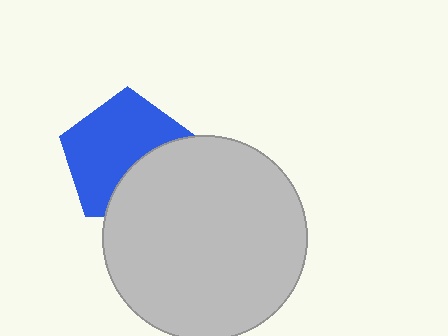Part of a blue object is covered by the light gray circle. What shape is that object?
It is a pentagon.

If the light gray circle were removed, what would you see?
You would see the complete blue pentagon.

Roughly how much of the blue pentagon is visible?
About half of it is visible (roughly 64%).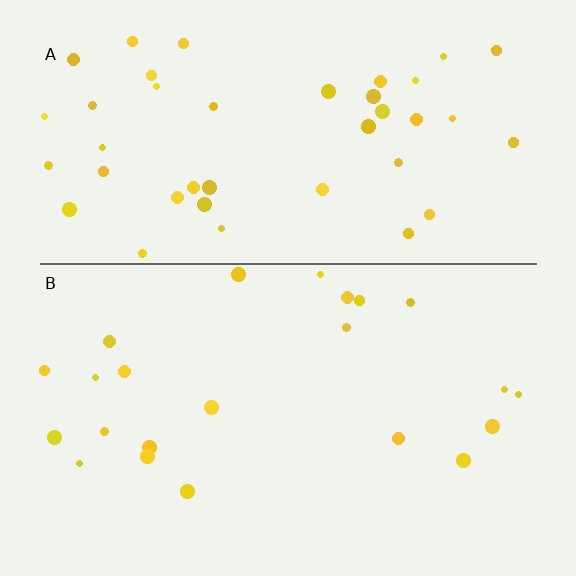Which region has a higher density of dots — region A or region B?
A (the top).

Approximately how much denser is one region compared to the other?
Approximately 1.8× — region A over region B.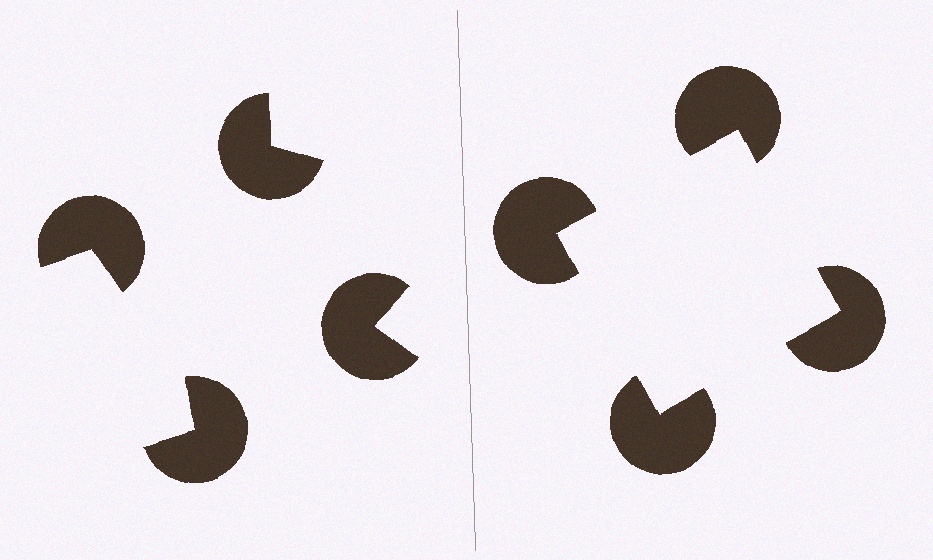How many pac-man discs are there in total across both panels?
8 — 4 on each side.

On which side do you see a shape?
An illusory square appears on the right side. On the left side the wedge cuts are rotated, so no coherent shape forms.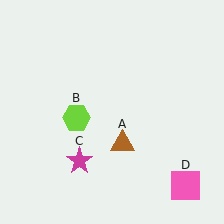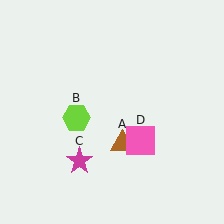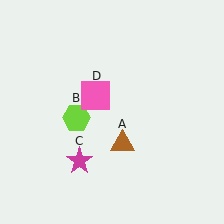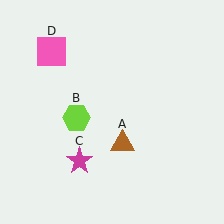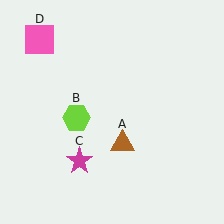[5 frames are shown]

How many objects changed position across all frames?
1 object changed position: pink square (object D).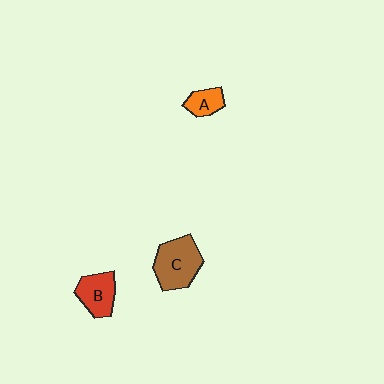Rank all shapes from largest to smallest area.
From largest to smallest: C (brown), B (red), A (orange).